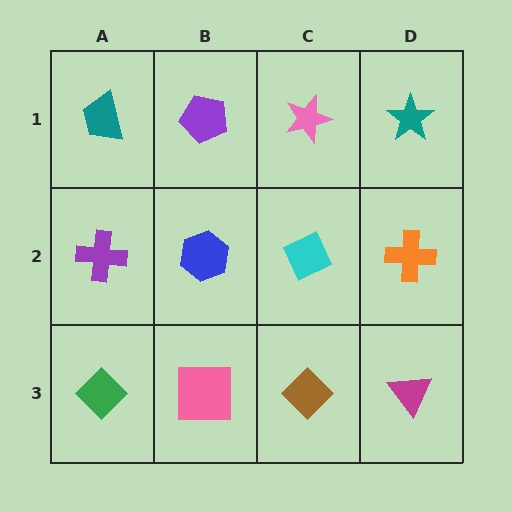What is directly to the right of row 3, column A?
A pink square.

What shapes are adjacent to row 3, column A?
A purple cross (row 2, column A), a pink square (row 3, column B).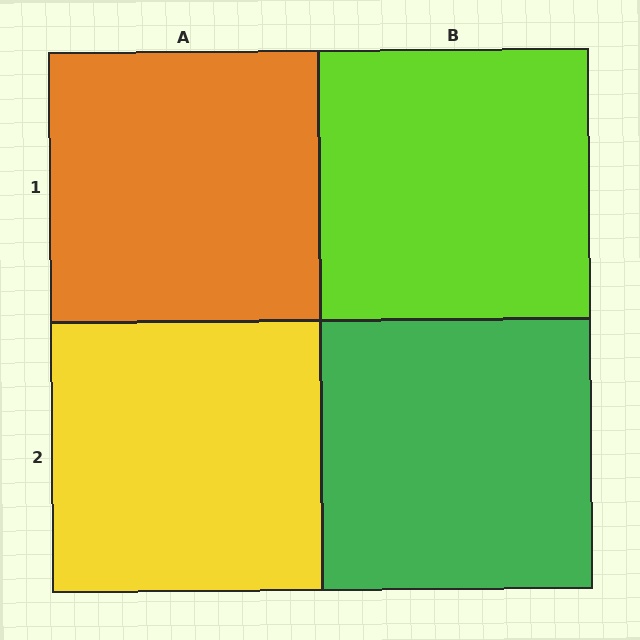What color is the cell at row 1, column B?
Lime.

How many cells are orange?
1 cell is orange.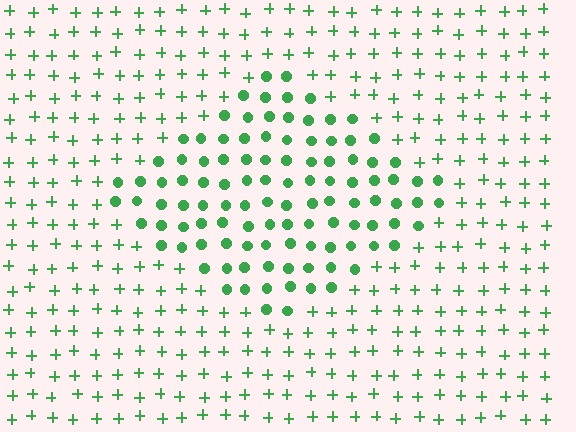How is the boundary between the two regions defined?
The boundary is defined by a change in element shape: circles inside vs. plus signs outside. All elements share the same color and spacing.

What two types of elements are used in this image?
The image uses circles inside the diamond region and plus signs outside it.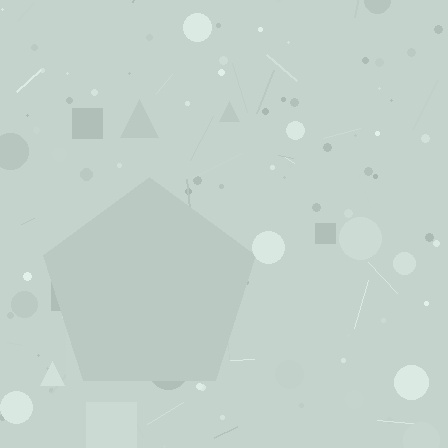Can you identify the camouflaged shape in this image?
The camouflaged shape is a pentagon.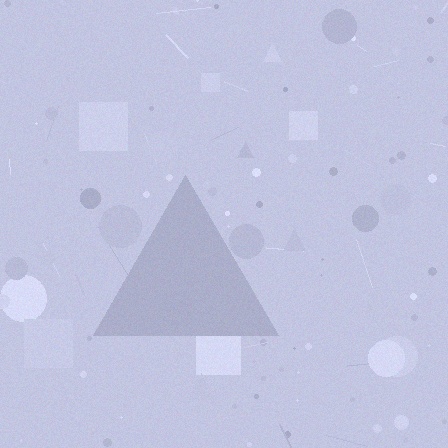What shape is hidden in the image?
A triangle is hidden in the image.